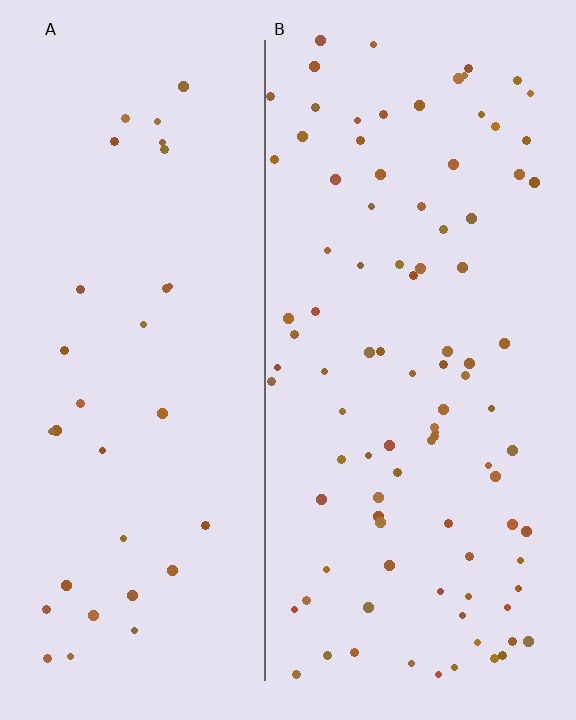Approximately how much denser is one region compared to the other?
Approximately 2.9× — region B over region A.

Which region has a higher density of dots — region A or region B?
B (the right).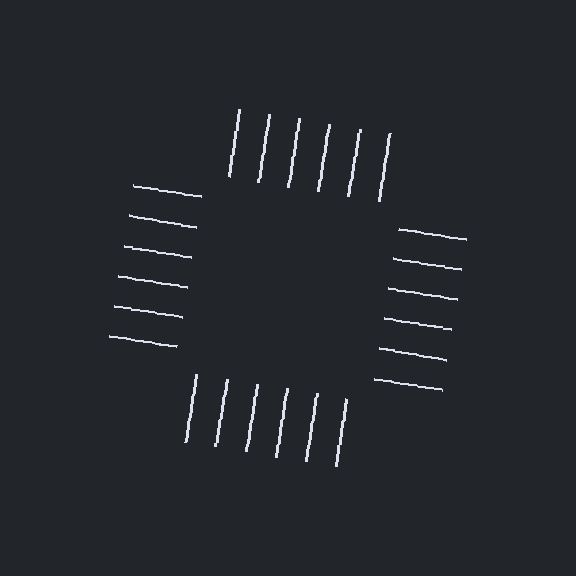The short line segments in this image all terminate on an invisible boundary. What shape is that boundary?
An illusory square — the line segments terminate on its edges but no continuous stroke is drawn.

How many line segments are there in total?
24 — 6 along each of the 4 edges.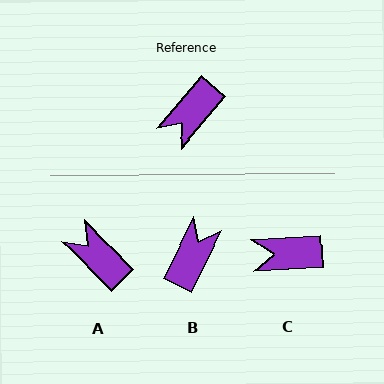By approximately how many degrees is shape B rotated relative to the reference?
Approximately 166 degrees clockwise.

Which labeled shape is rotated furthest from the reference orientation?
B, about 166 degrees away.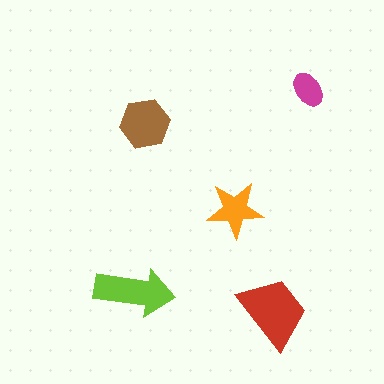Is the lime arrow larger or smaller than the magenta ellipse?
Larger.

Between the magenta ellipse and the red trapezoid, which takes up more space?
The red trapezoid.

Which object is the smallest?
The magenta ellipse.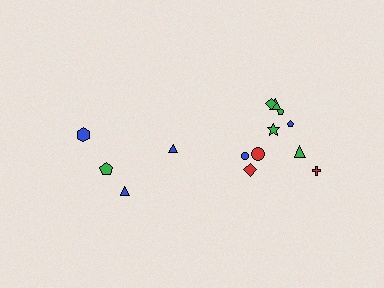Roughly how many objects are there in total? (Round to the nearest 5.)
Roughly 15 objects in total.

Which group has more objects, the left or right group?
The right group.